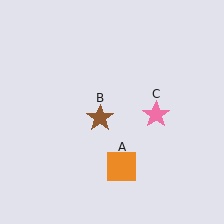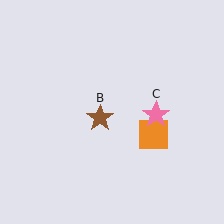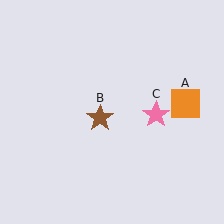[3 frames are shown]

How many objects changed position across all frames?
1 object changed position: orange square (object A).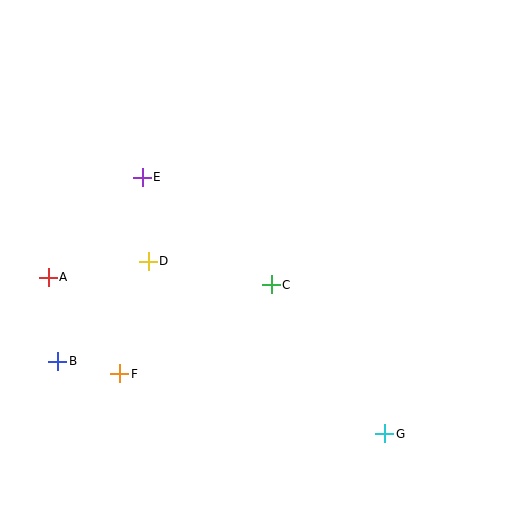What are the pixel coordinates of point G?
Point G is at (385, 434).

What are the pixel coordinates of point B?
Point B is at (58, 361).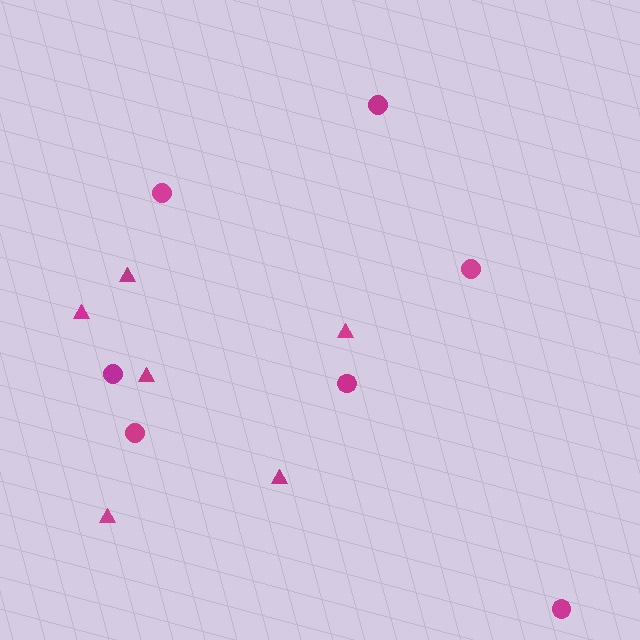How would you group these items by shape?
There are 2 groups: one group of triangles (6) and one group of circles (7).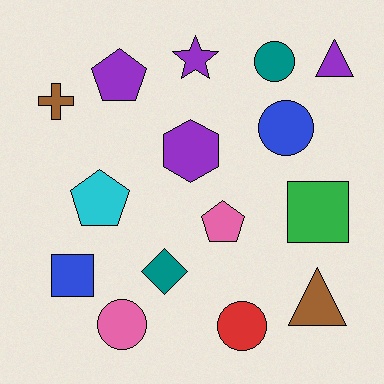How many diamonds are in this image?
There is 1 diamond.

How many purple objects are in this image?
There are 4 purple objects.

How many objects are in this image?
There are 15 objects.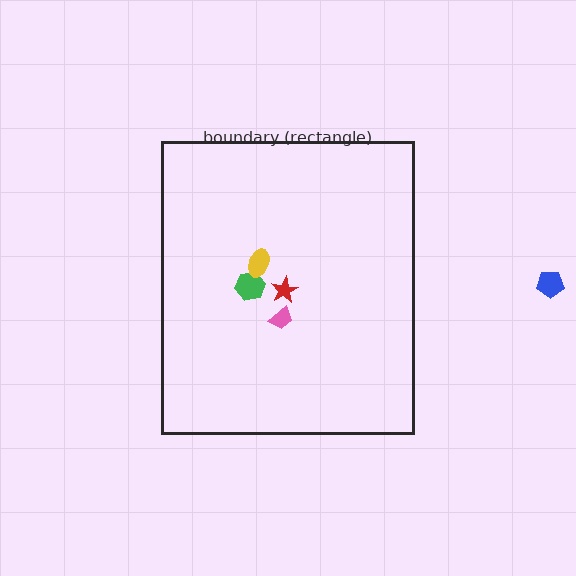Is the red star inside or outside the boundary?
Inside.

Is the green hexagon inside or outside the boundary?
Inside.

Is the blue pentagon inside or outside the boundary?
Outside.